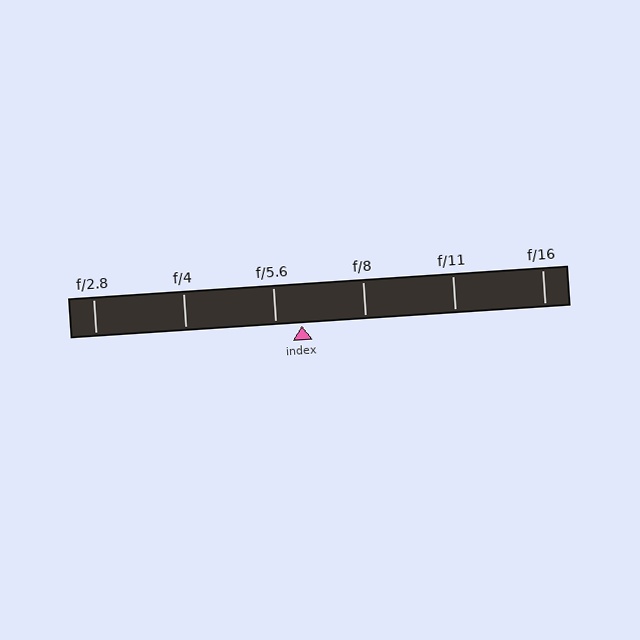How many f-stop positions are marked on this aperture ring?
There are 6 f-stop positions marked.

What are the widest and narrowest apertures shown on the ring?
The widest aperture shown is f/2.8 and the narrowest is f/16.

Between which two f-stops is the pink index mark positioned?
The index mark is between f/5.6 and f/8.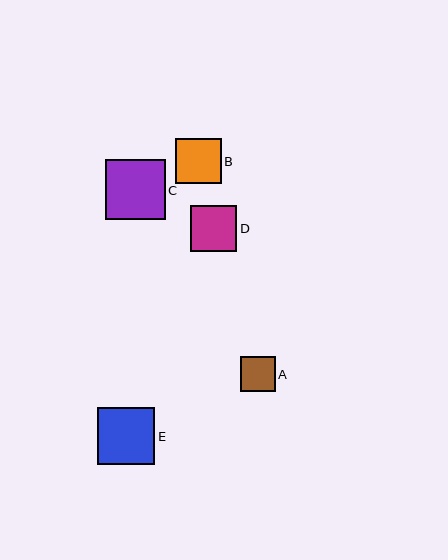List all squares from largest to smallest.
From largest to smallest: C, E, D, B, A.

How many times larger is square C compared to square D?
Square C is approximately 1.3 times the size of square D.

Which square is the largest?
Square C is the largest with a size of approximately 60 pixels.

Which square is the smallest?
Square A is the smallest with a size of approximately 35 pixels.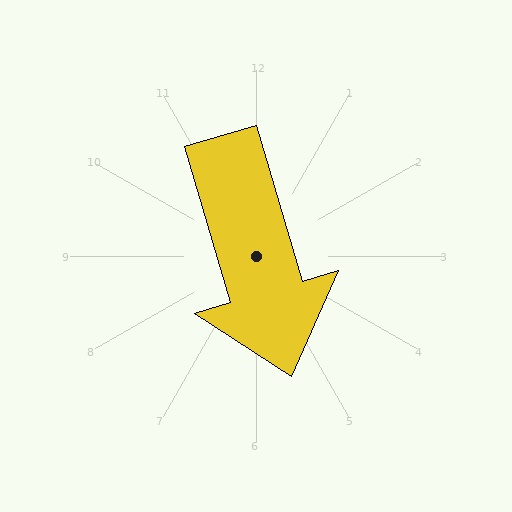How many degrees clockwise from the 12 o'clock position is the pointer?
Approximately 164 degrees.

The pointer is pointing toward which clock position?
Roughly 5 o'clock.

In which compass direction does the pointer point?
South.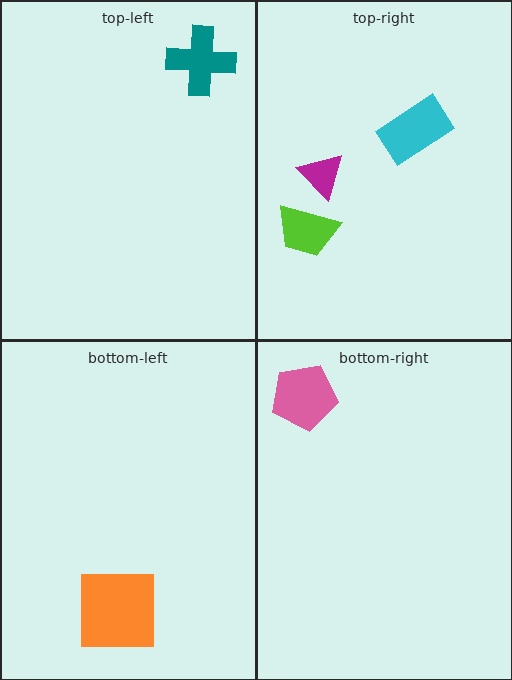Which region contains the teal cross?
The top-left region.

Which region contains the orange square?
The bottom-left region.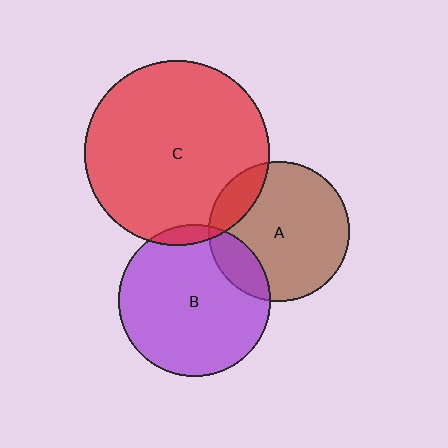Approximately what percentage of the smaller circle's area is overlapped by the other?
Approximately 15%.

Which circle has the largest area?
Circle C (red).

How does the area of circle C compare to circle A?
Approximately 1.7 times.